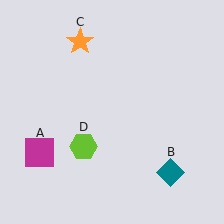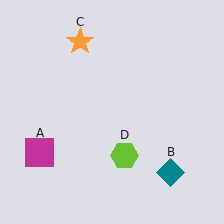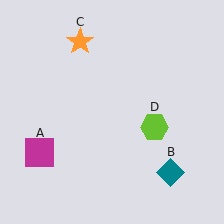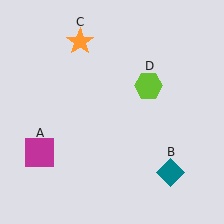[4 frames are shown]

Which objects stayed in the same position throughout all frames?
Magenta square (object A) and teal diamond (object B) and orange star (object C) remained stationary.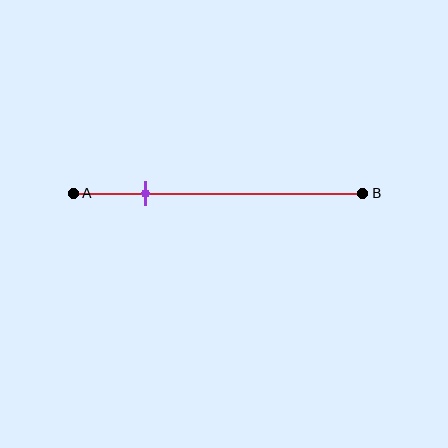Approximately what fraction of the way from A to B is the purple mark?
The purple mark is approximately 25% of the way from A to B.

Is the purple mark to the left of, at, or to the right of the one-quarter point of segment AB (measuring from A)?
The purple mark is approximately at the one-quarter point of segment AB.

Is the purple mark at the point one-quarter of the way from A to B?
Yes, the mark is approximately at the one-quarter point.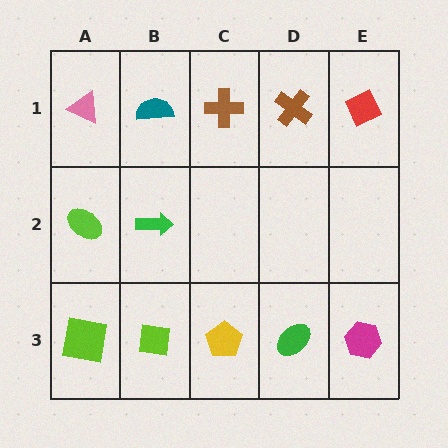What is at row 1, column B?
A teal semicircle.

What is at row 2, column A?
A lime ellipse.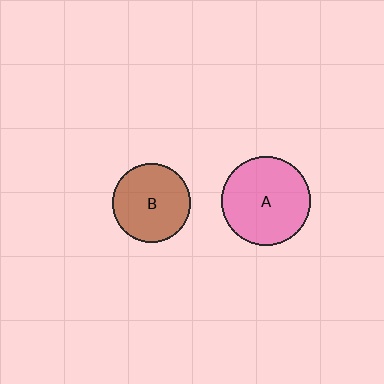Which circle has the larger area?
Circle A (pink).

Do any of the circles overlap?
No, none of the circles overlap.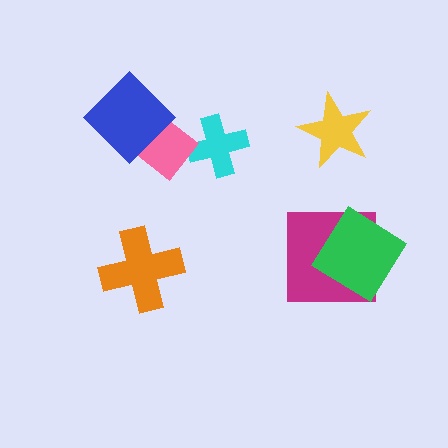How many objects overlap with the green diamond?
1 object overlaps with the green diamond.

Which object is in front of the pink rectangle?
The blue diamond is in front of the pink rectangle.